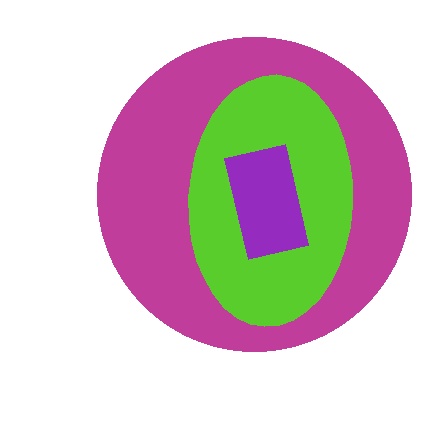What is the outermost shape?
The magenta circle.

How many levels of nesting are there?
3.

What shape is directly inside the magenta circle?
The lime ellipse.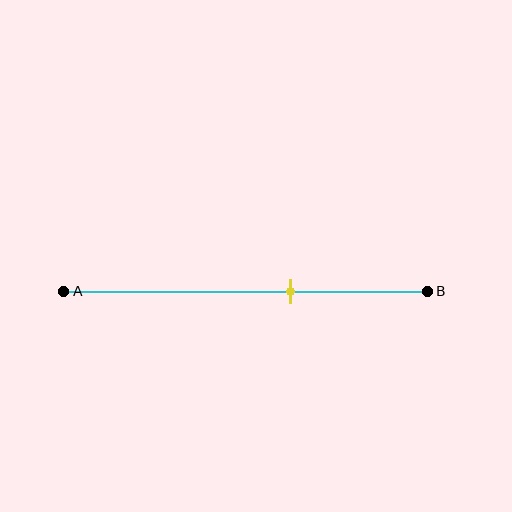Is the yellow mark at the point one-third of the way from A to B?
No, the mark is at about 60% from A, not at the 33% one-third point.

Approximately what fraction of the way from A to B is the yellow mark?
The yellow mark is approximately 60% of the way from A to B.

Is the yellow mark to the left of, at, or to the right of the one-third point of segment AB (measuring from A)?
The yellow mark is to the right of the one-third point of segment AB.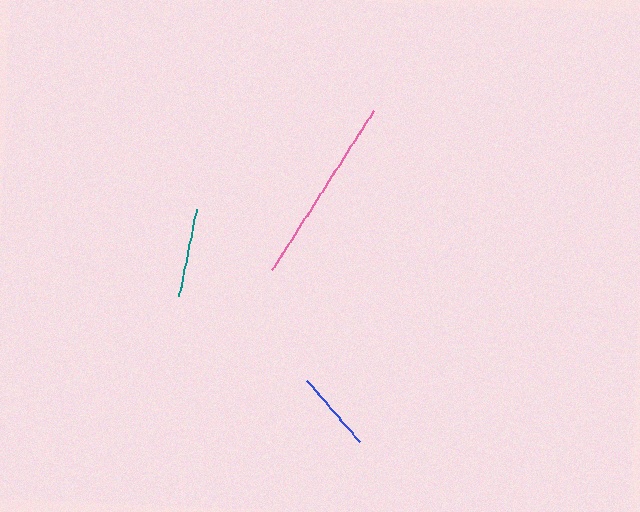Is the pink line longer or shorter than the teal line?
The pink line is longer than the teal line.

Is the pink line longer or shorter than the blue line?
The pink line is longer than the blue line.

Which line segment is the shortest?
The blue line is the shortest at approximately 81 pixels.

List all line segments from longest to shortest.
From longest to shortest: pink, teal, blue.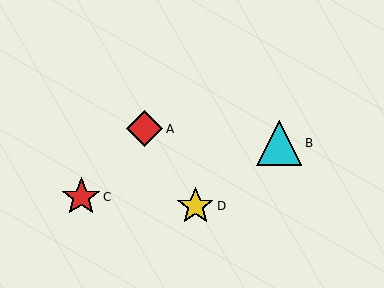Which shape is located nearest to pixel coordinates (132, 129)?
The red diamond (labeled A) at (145, 129) is nearest to that location.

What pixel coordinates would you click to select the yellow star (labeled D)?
Click at (195, 206) to select the yellow star D.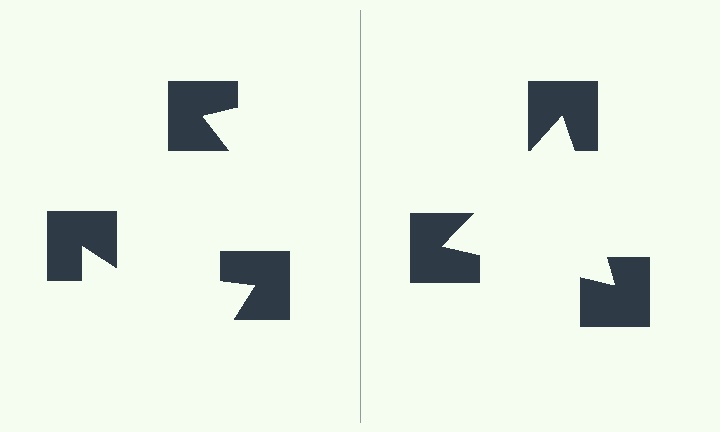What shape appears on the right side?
An illusory triangle.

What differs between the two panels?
The notched squares are positioned identically on both sides; only the wedge orientations differ. On the right they align to a triangle; on the left they are misaligned.